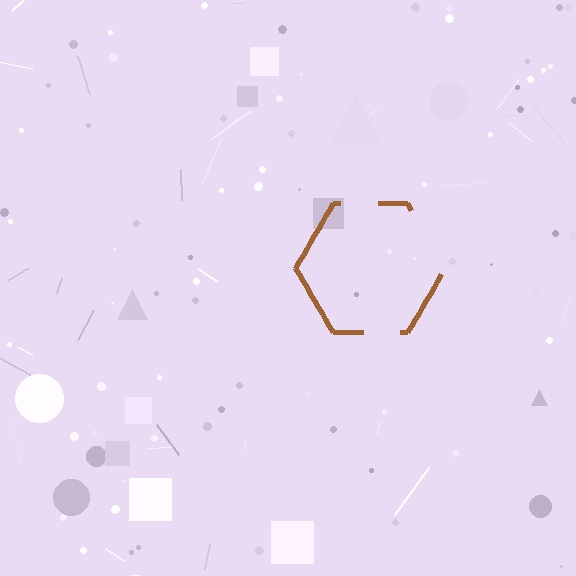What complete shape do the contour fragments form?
The contour fragments form a hexagon.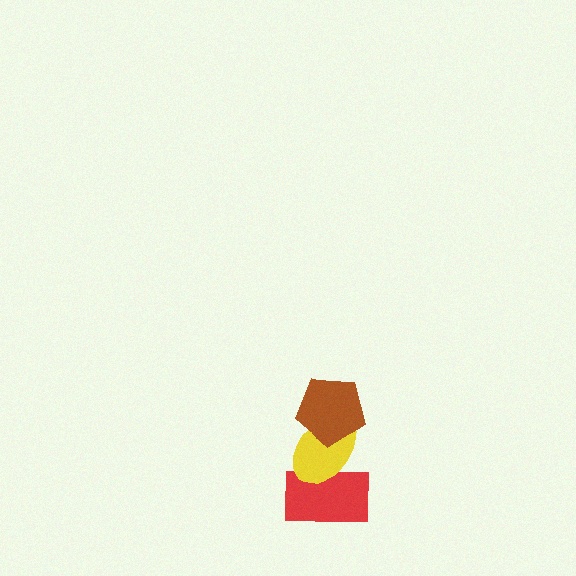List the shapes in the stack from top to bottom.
From top to bottom: the brown pentagon, the yellow ellipse, the red rectangle.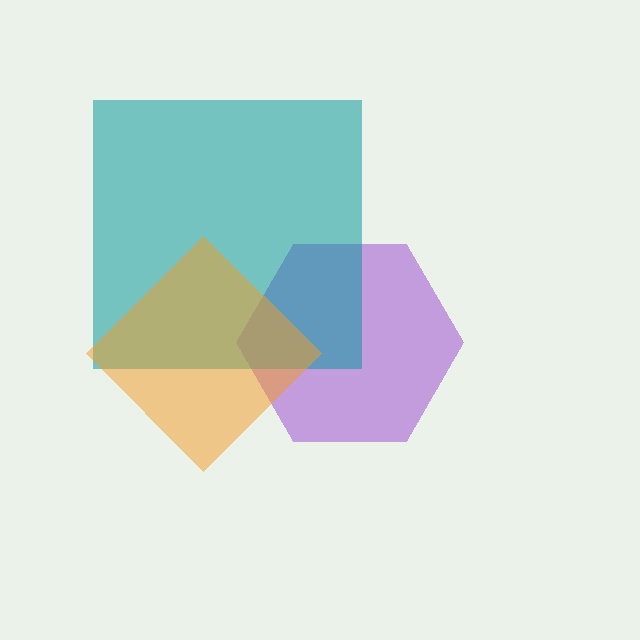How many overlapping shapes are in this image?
There are 3 overlapping shapes in the image.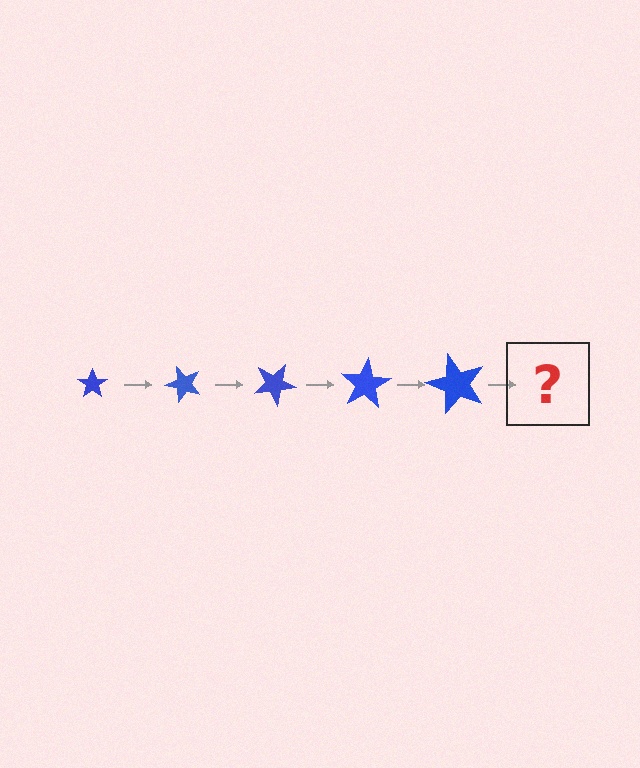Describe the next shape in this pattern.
It should be a star, larger than the previous one and rotated 250 degrees from the start.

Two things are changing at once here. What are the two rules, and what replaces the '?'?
The two rules are that the star grows larger each step and it rotates 50 degrees each step. The '?' should be a star, larger than the previous one and rotated 250 degrees from the start.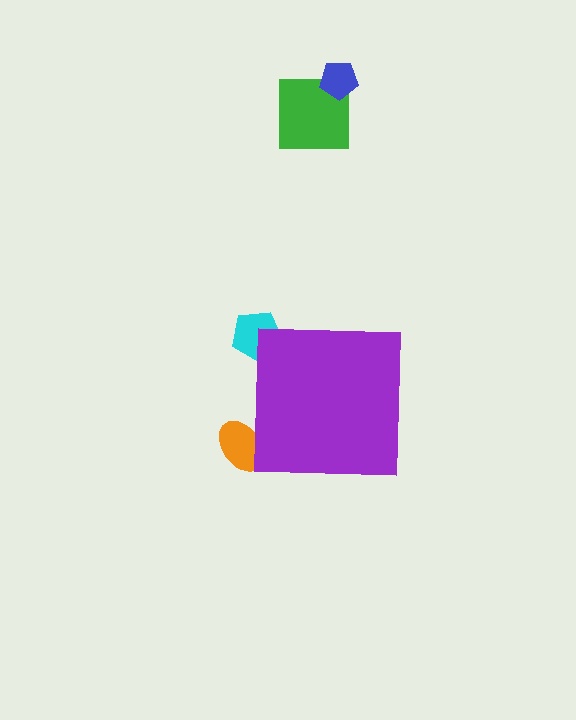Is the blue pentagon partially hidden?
No, the blue pentagon is fully visible.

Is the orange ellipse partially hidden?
Yes, the orange ellipse is partially hidden behind the purple square.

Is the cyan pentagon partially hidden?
Yes, the cyan pentagon is partially hidden behind the purple square.